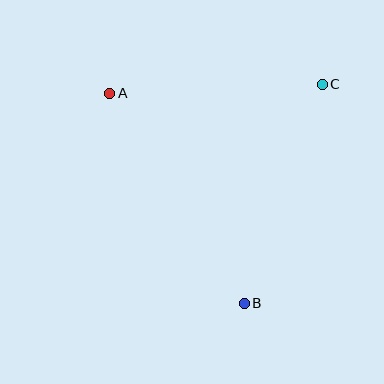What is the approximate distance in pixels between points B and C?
The distance between B and C is approximately 232 pixels.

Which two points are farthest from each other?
Points A and B are farthest from each other.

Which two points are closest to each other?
Points A and C are closest to each other.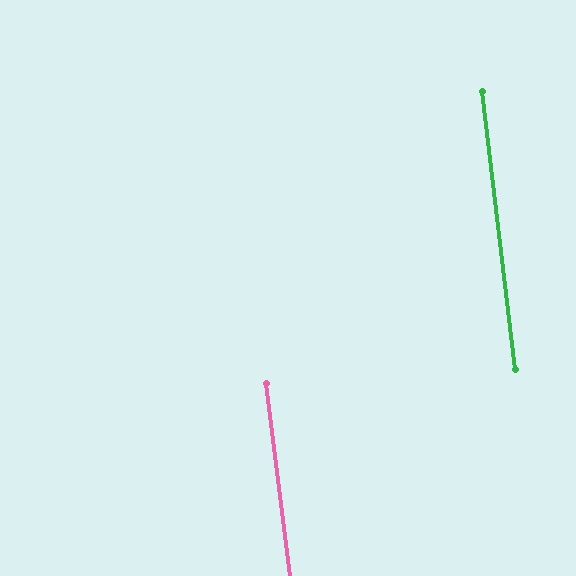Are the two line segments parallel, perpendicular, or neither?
Parallel — their directions differ by only 0.2°.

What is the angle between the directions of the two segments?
Approximately 0 degrees.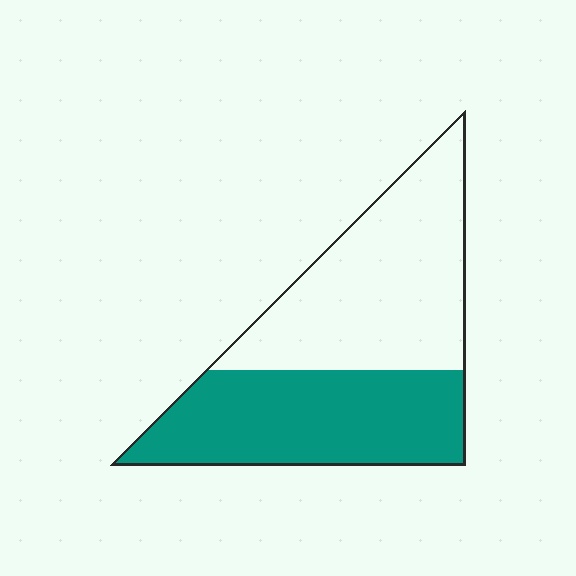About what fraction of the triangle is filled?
About one half (1/2).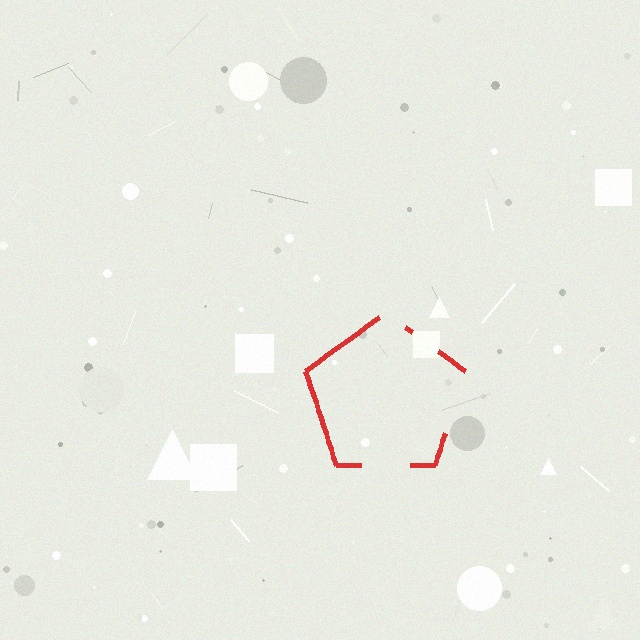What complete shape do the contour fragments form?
The contour fragments form a pentagon.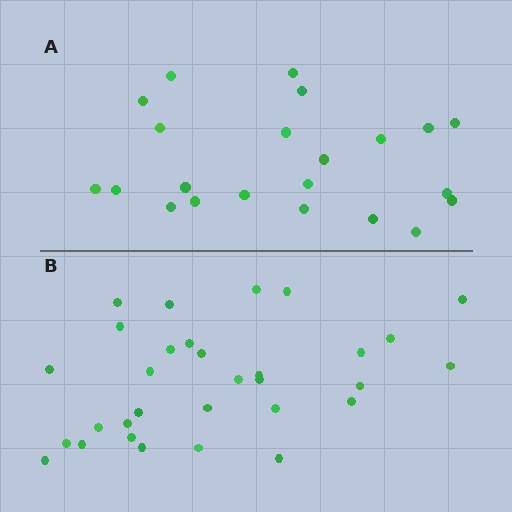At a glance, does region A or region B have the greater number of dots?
Region B (the bottom region) has more dots.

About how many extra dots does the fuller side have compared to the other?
Region B has roughly 8 or so more dots than region A.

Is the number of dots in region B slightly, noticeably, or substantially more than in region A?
Region B has noticeably more, but not dramatically so. The ratio is roughly 1.4 to 1.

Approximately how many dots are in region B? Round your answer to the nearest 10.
About 30 dots. (The exact count is 31, which rounds to 30.)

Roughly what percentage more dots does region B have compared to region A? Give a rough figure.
About 40% more.